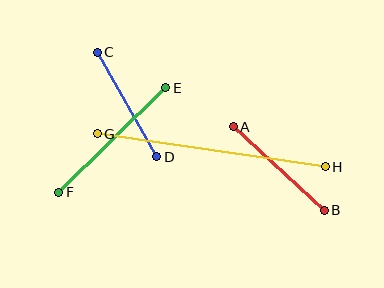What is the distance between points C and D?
The distance is approximately 120 pixels.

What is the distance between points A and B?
The distance is approximately 123 pixels.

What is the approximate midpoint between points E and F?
The midpoint is at approximately (112, 140) pixels.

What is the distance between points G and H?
The distance is approximately 230 pixels.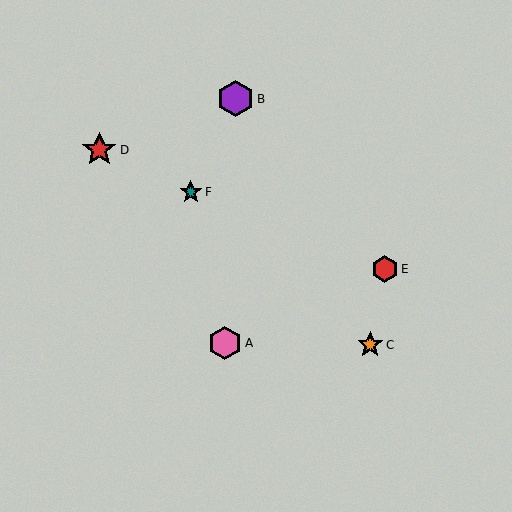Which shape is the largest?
The purple hexagon (labeled B) is the largest.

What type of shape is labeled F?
Shape F is a teal star.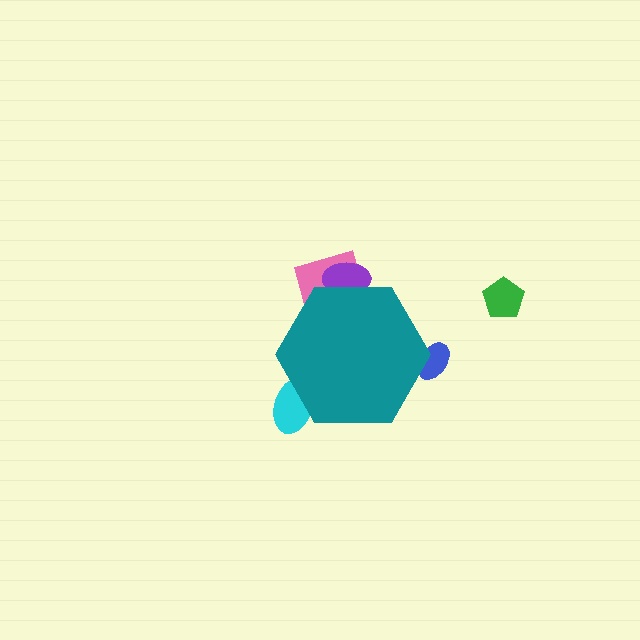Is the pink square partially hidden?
Yes, the pink square is partially hidden behind the teal hexagon.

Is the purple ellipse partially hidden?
Yes, the purple ellipse is partially hidden behind the teal hexagon.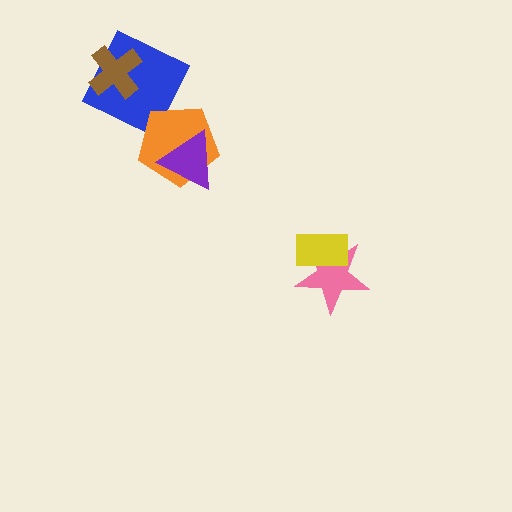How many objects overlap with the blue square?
2 objects overlap with the blue square.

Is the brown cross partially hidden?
No, no other shape covers it.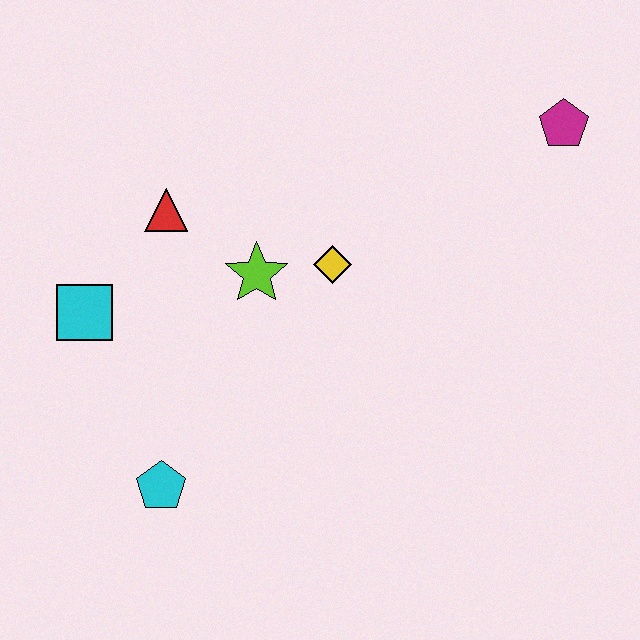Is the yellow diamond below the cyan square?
No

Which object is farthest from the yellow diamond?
The cyan pentagon is farthest from the yellow diamond.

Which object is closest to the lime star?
The yellow diamond is closest to the lime star.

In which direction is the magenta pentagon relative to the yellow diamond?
The magenta pentagon is to the right of the yellow diamond.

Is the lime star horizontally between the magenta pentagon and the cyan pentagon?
Yes